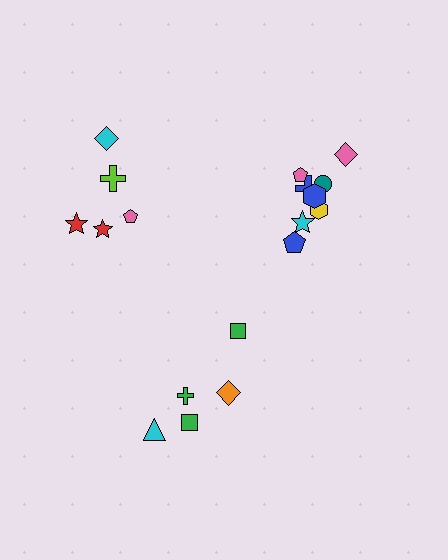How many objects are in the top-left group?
There are 5 objects.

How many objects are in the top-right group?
There are 8 objects.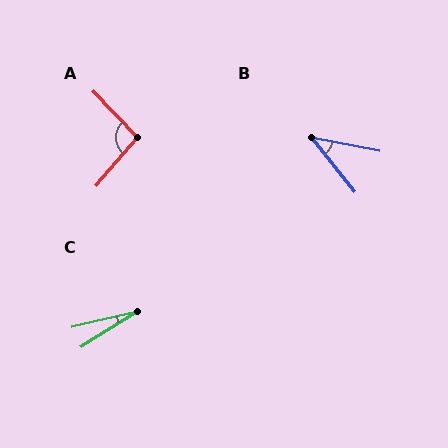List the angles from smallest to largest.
C (19°), B (40°), A (96°).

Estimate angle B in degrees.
Approximately 40 degrees.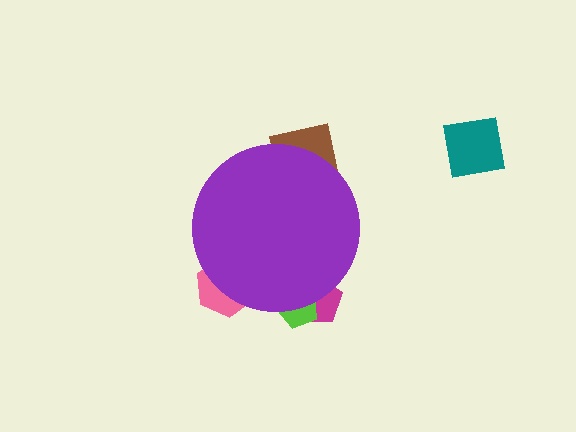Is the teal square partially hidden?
No, the teal square is fully visible.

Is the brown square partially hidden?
Yes, the brown square is partially hidden behind the purple circle.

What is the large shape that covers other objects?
A purple circle.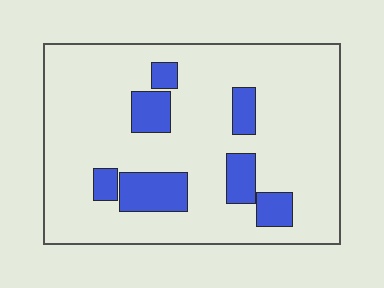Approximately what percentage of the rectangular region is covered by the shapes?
Approximately 15%.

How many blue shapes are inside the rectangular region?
7.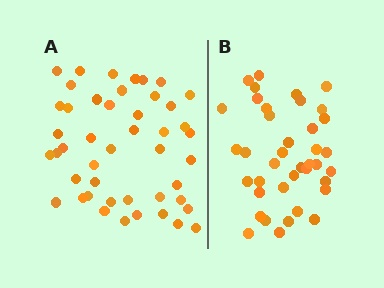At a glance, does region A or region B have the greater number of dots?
Region A (the left region) has more dots.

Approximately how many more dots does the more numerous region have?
Region A has roughly 8 or so more dots than region B.